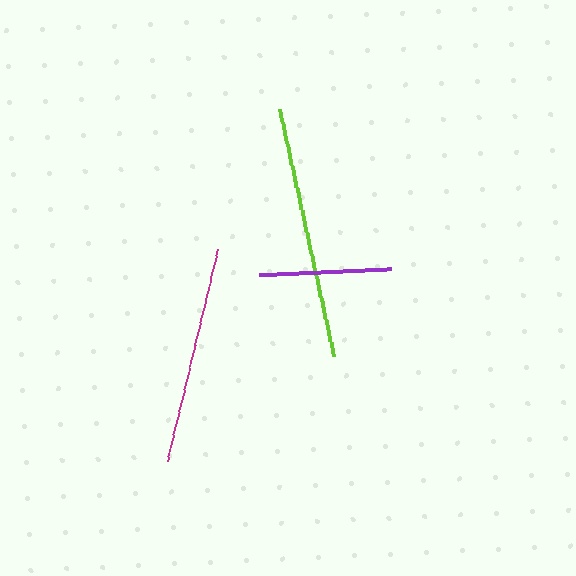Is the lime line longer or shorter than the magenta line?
The lime line is longer than the magenta line.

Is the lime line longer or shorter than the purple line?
The lime line is longer than the purple line.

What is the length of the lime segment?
The lime segment is approximately 253 pixels long.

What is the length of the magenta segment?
The magenta segment is approximately 217 pixels long.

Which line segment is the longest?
The lime line is the longest at approximately 253 pixels.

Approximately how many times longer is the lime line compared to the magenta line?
The lime line is approximately 1.2 times the length of the magenta line.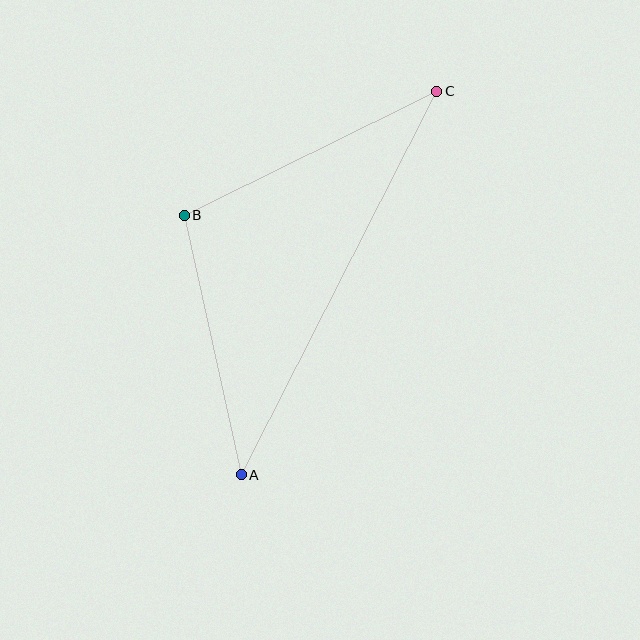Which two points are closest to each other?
Points A and B are closest to each other.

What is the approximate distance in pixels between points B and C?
The distance between B and C is approximately 281 pixels.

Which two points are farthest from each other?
Points A and C are farthest from each other.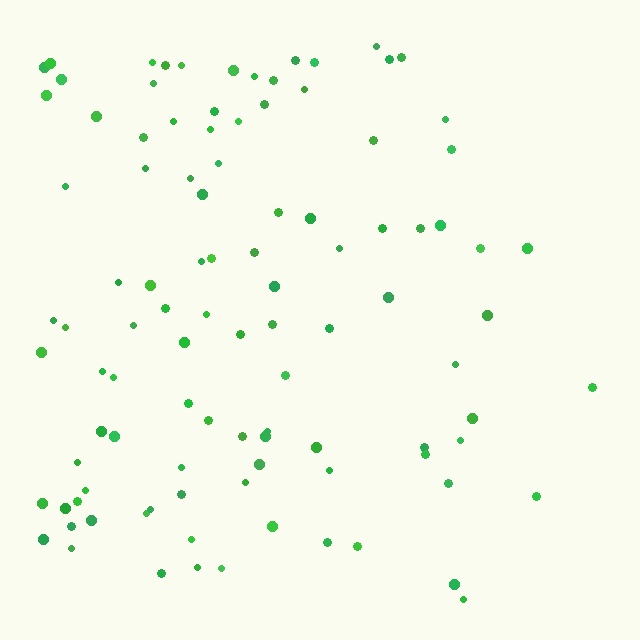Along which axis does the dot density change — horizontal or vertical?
Horizontal.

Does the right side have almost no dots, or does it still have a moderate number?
Still a moderate number, just noticeably fewer than the left.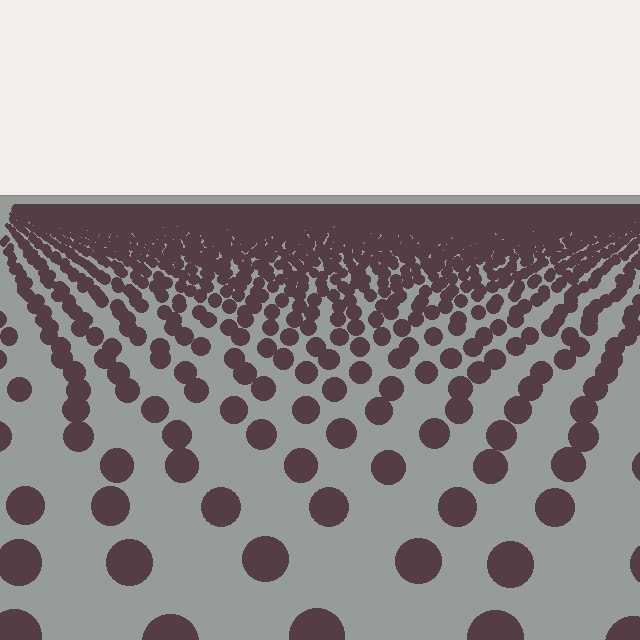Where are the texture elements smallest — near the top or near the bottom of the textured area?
Near the top.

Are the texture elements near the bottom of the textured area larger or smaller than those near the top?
Larger. Near the bottom, elements are closer to the viewer and appear at a bigger on-screen size.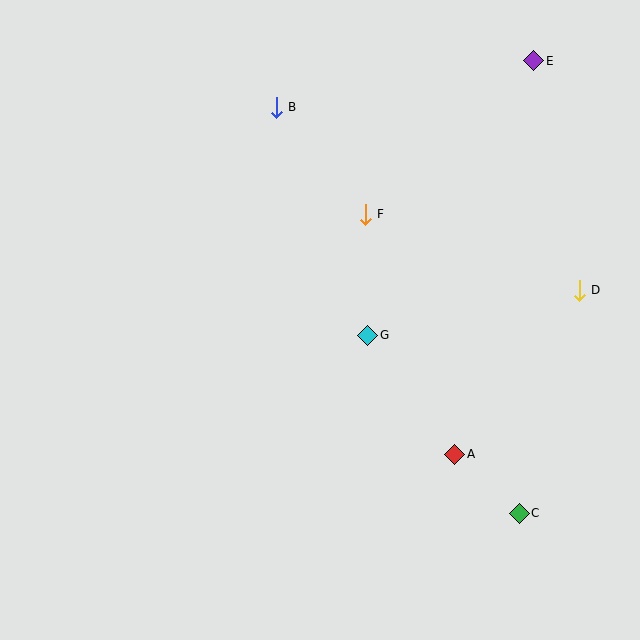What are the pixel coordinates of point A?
Point A is at (455, 454).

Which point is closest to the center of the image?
Point G at (368, 335) is closest to the center.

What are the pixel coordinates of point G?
Point G is at (368, 335).